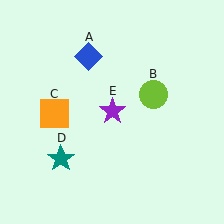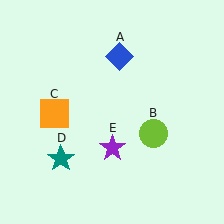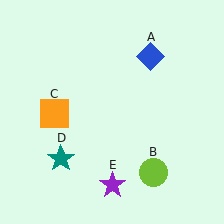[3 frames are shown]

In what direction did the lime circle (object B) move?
The lime circle (object B) moved down.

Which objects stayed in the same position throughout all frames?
Orange square (object C) and teal star (object D) remained stationary.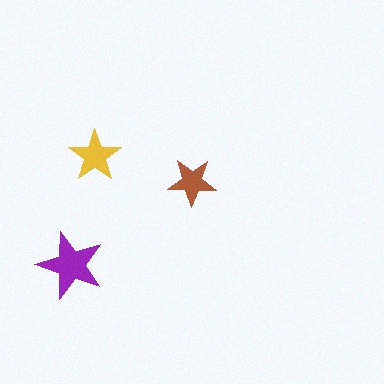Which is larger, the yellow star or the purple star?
The purple one.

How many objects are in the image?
There are 3 objects in the image.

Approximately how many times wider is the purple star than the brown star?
About 1.5 times wider.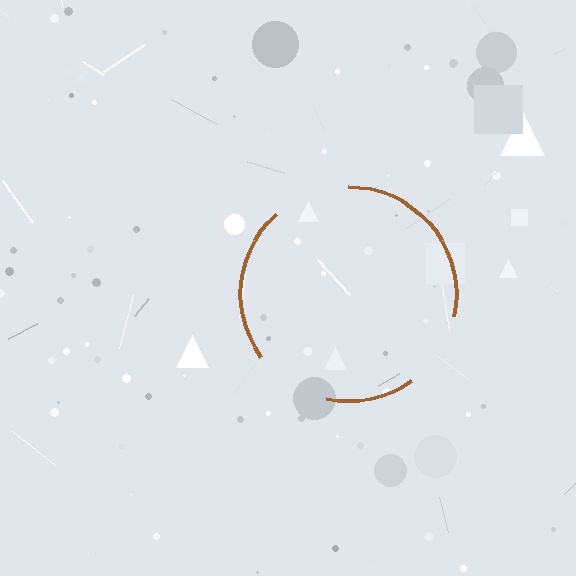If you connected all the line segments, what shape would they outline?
They would outline a circle.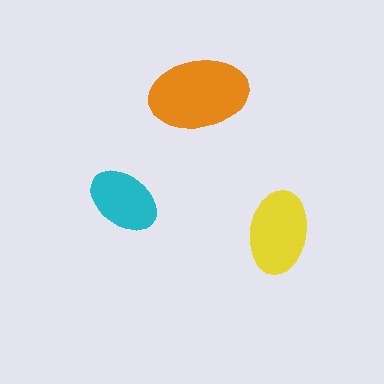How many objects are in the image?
There are 3 objects in the image.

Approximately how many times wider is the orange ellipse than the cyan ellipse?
About 1.5 times wider.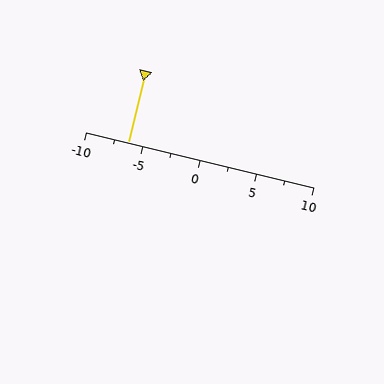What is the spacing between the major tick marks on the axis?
The major ticks are spaced 5 apart.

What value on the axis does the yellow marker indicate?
The marker indicates approximately -6.2.